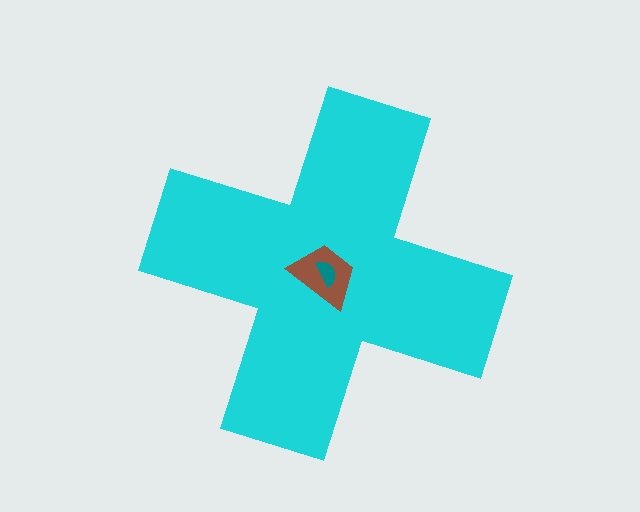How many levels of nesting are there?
3.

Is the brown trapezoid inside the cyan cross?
Yes.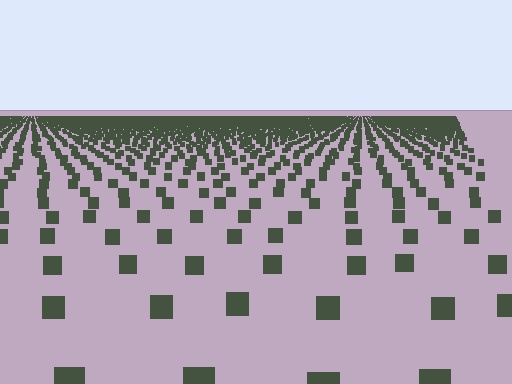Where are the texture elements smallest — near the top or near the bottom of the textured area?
Near the top.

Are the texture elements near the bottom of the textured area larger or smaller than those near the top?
Larger. Near the bottom, elements are closer to the viewer and appear at a bigger on-screen size.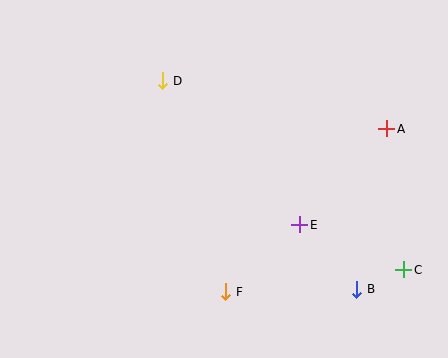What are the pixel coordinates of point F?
Point F is at (226, 292).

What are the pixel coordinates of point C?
Point C is at (404, 270).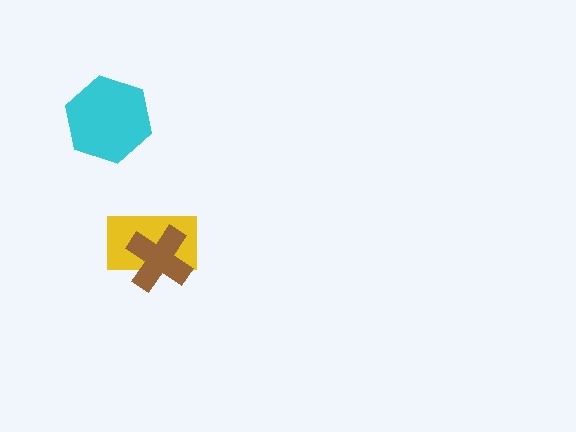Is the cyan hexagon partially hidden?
No, no other shape covers it.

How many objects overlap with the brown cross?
1 object overlaps with the brown cross.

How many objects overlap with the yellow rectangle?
1 object overlaps with the yellow rectangle.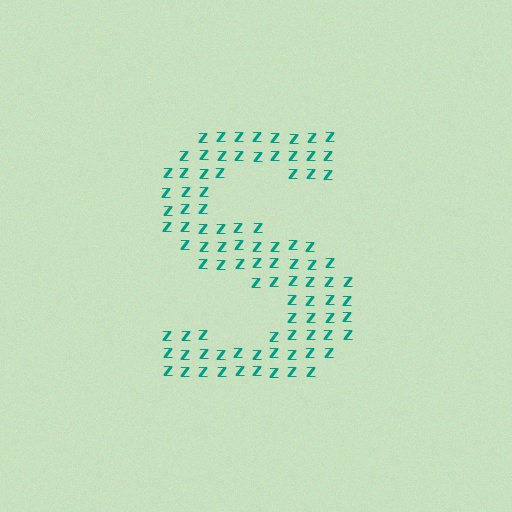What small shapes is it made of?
It is made of small letter Z's.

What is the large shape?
The large shape is the letter S.